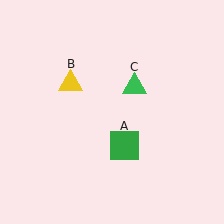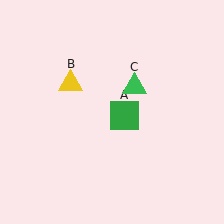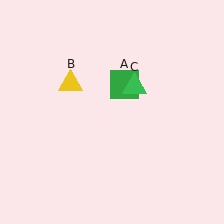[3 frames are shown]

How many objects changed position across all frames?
1 object changed position: green square (object A).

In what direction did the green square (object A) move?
The green square (object A) moved up.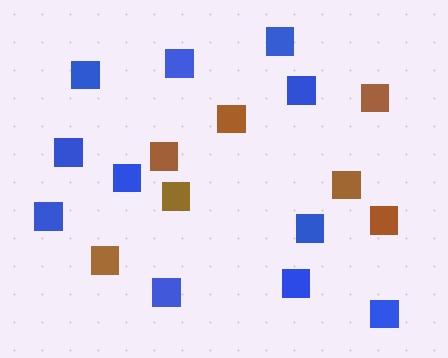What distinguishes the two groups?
There are 2 groups: one group of blue squares (11) and one group of brown squares (7).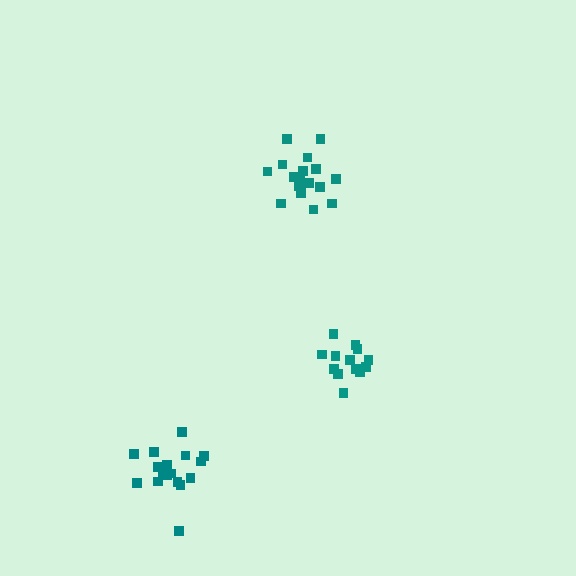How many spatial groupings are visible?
There are 3 spatial groupings.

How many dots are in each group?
Group 1: 17 dots, Group 2: 13 dots, Group 3: 17 dots (47 total).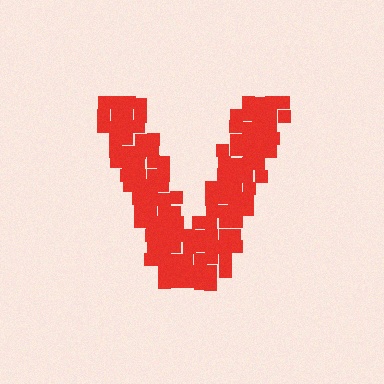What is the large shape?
The large shape is the letter V.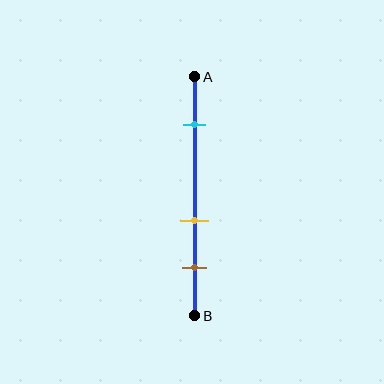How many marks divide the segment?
There are 3 marks dividing the segment.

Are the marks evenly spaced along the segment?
No, the marks are not evenly spaced.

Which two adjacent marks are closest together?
The yellow and brown marks are the closest adjacent pair.